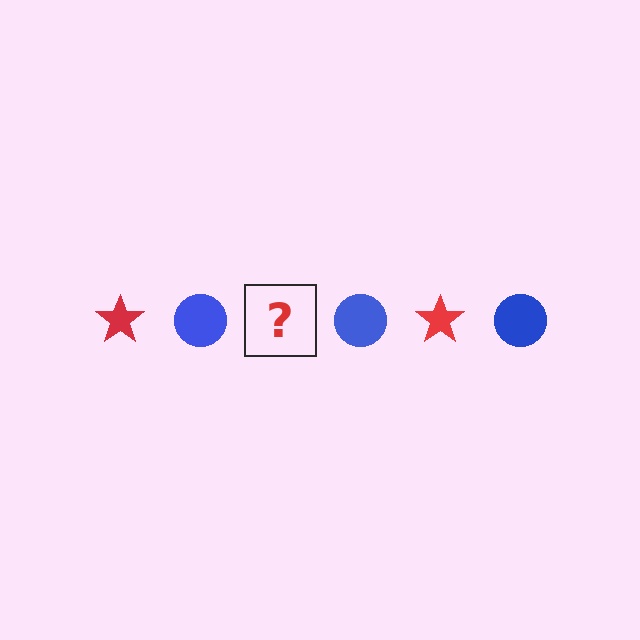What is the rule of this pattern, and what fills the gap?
The rule is that the pattern alternates between red star and blue circle. The gap should be filled with a red star.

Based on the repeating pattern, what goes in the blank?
The blank should be a red star.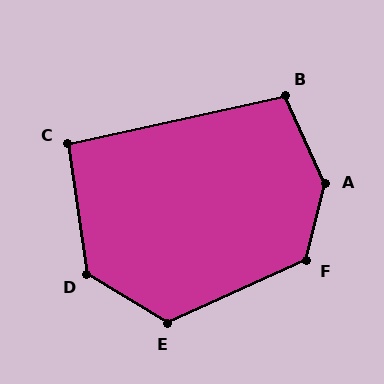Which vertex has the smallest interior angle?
C, at approximately 94 degrees.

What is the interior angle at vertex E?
Approximately 125 degrees (obtuse).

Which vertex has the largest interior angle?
A, at approximately 142 degrees.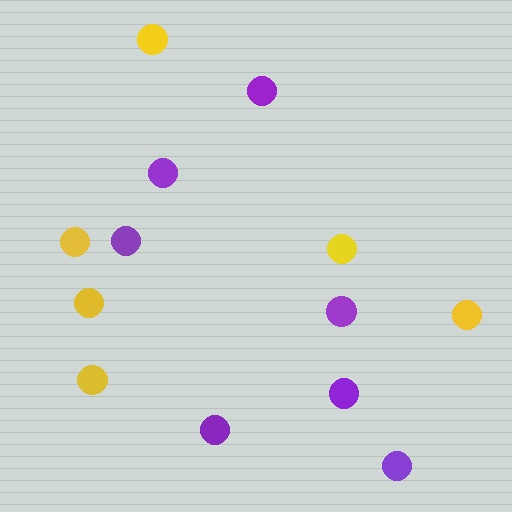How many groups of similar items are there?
There are 2 groups: one group of yellow circles (6) and one group of purple circles (7).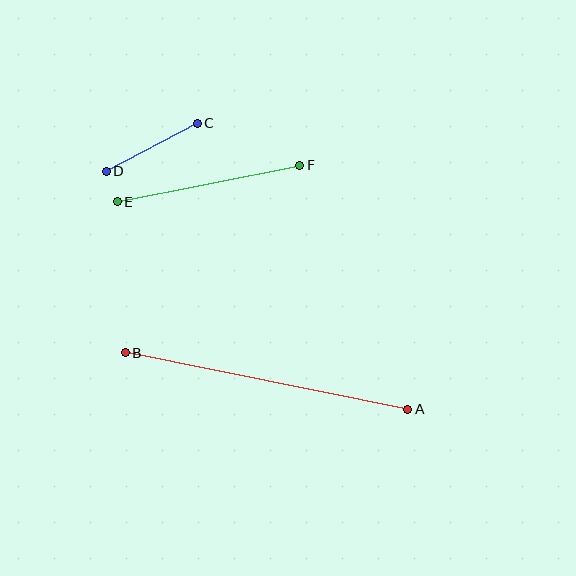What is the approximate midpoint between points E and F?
The midpoint is at approximately (208, 183) pixels.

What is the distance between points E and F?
The distance is approximately 186 pixels.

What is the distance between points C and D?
The distance is approximately 103 pixels.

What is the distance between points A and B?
The distance is approximately 288 pixels.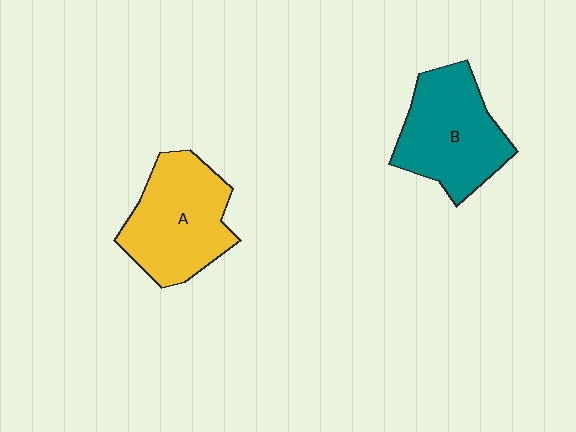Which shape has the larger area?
Shape A (yellow).